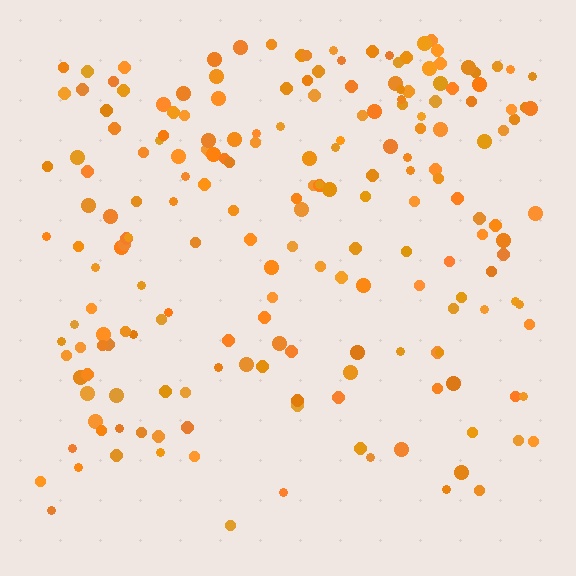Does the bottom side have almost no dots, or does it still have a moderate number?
Still a moderate number, just noticeably fewer than the top.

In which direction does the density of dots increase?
From bottom to top, with the top side densest.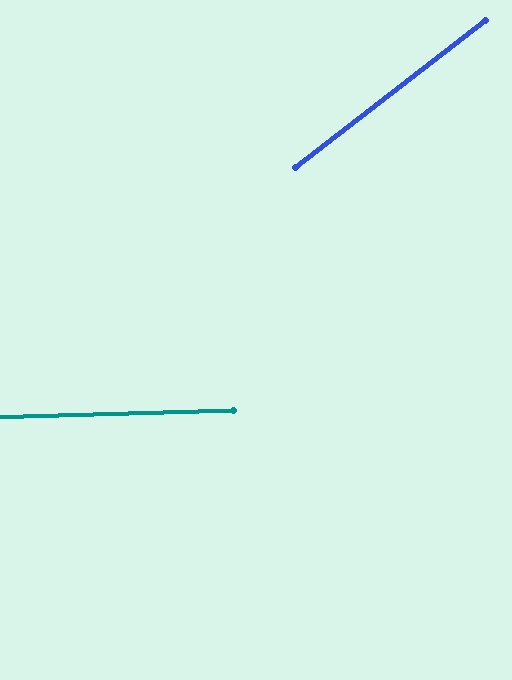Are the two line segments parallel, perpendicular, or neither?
Neither parallel nor perpendicular — they differ by about 36°.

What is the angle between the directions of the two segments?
Approximately 36 degrees.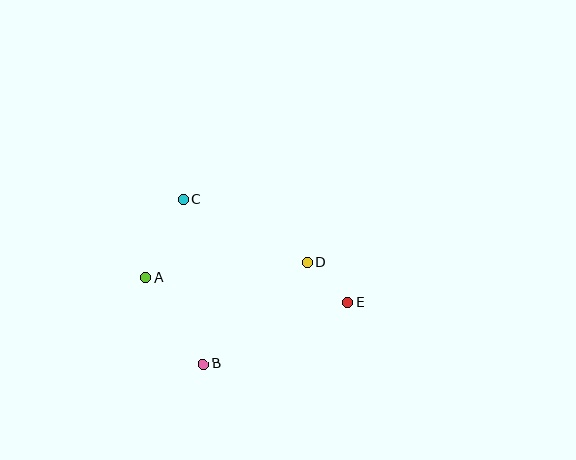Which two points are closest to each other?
Points D and E are closest to each other.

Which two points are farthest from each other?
Points A and E are farthest from each other.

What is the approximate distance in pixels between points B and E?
The distance between B and E is approximately 157 pixels.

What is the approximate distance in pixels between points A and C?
The distance between A and C is approximately 87 pixels.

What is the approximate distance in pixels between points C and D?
The distance between C and D is approximately 139 pixels.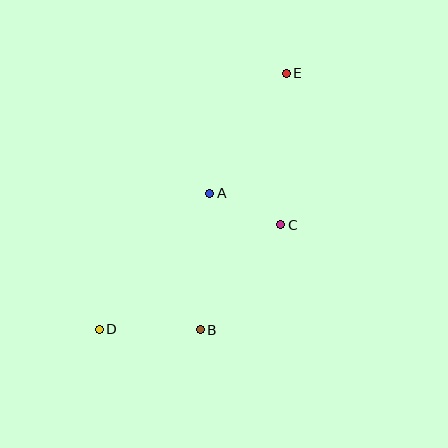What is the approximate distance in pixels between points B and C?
The distance between B and C is approximately 132 pixels.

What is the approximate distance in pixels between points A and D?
The distance between A and D is approximately 175 pixels.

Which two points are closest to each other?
Points A and C are closest to each other.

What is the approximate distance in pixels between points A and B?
The distance between A and B is approximately 137 pixels.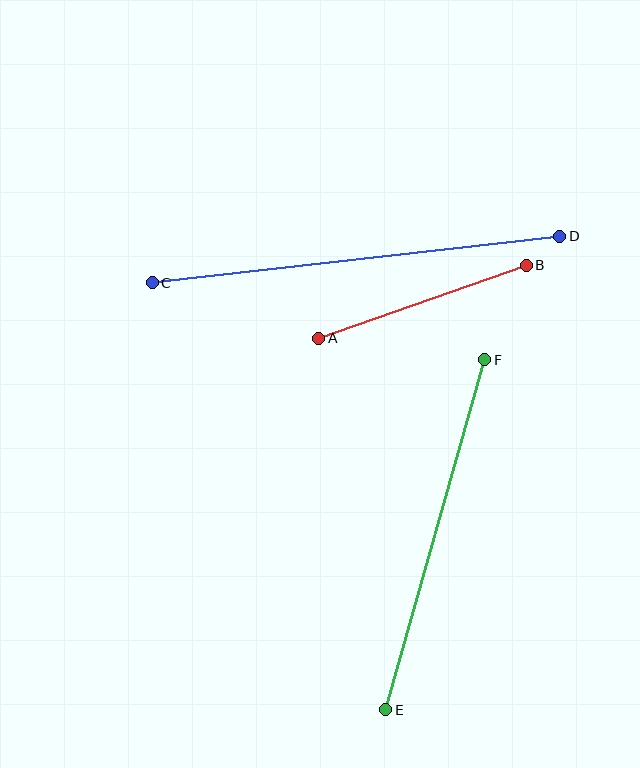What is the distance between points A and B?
The distance is approximately 220 pixels.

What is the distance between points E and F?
The distance is approximately 364 pixels.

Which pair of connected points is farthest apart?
Points C and D are farthest apart.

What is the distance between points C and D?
The distance is approximately 410 pixels.